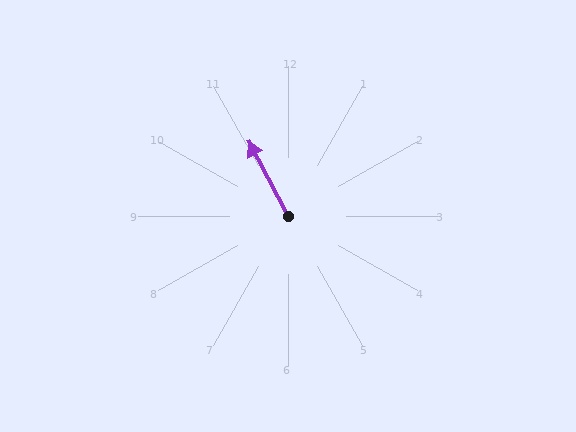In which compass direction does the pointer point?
Northwest.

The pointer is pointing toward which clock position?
Roughly 11 o'clock.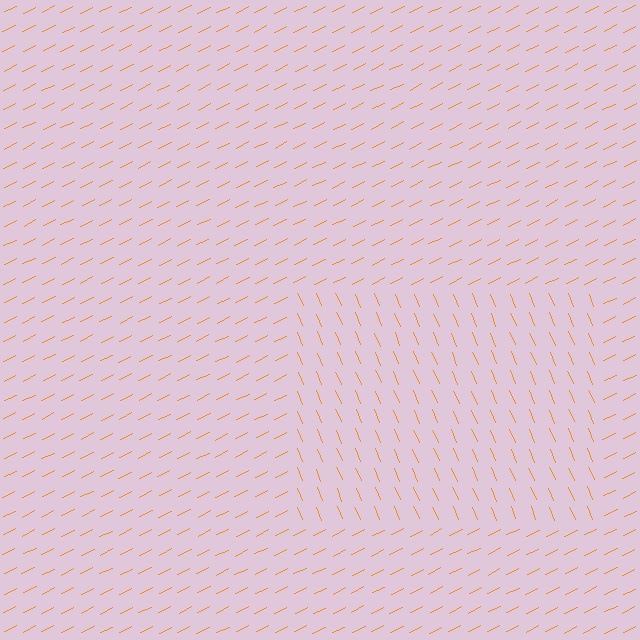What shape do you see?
I see a rectangle.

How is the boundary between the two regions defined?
The boundary is defined purely by a change in line orientation (approximately 87 degrees difference). All lines are the same color and thickness.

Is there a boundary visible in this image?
Yes, there is a texture boundary formed by a change in line orientation.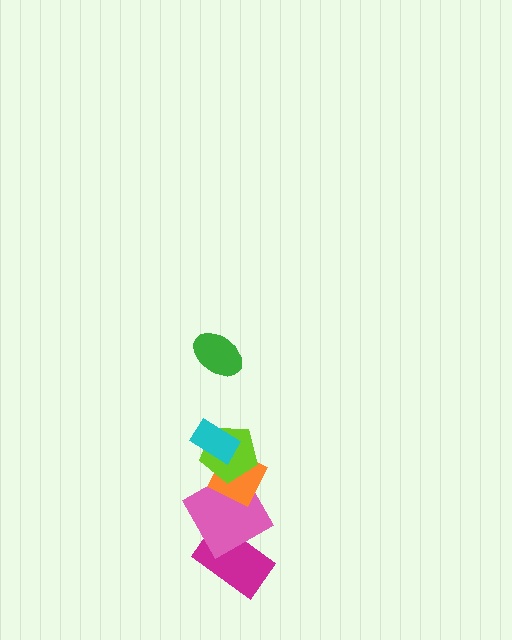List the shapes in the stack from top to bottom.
From top to bottom: the green ellipse, the cyan rectangle, the lime pentagon, the orange diamond, the pink square, the magenta rectangle.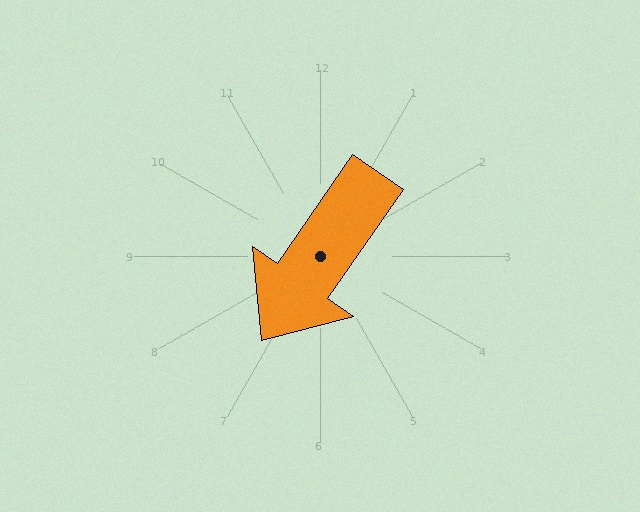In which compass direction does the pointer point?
Southwest.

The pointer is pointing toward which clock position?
Roughly 7 o'clock.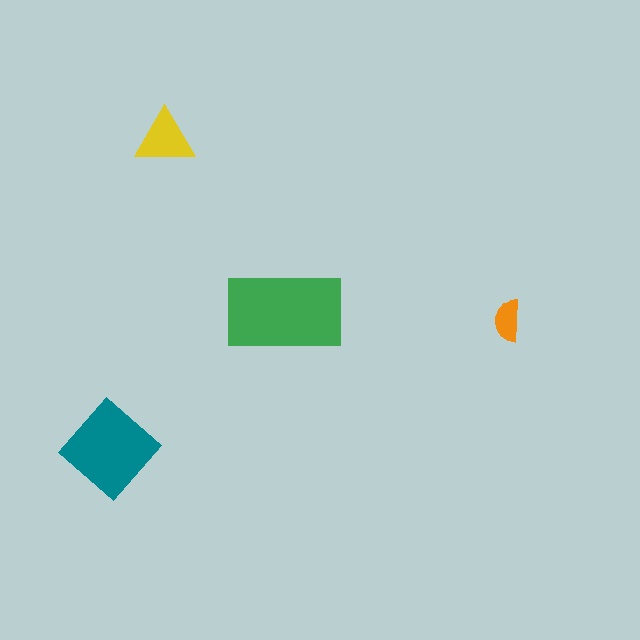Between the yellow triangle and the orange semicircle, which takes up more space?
The yellow triangle.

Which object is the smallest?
The orange semicircle.